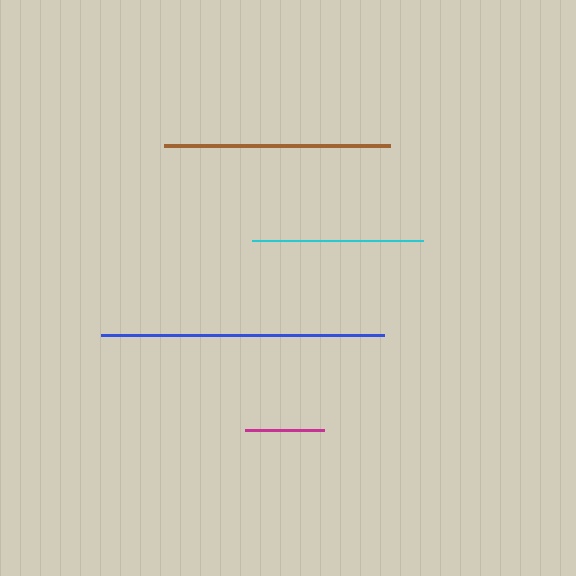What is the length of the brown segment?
The brown segment is approximately 227 pixels long.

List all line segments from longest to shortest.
From longest to shortest: blue, brown, cyan, magenta.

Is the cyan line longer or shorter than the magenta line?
The cyan line is longer than the magenta line.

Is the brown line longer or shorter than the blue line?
The blue line is longer than the brown line.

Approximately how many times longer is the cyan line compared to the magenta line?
The cyan line is approximately 2.2 times the length of the magenta line.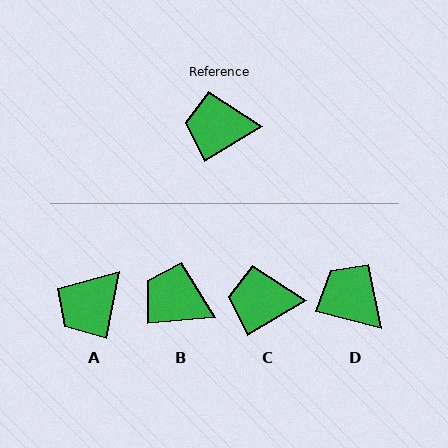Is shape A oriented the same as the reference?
No, it is off by about 48 degrees.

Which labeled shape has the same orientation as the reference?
C.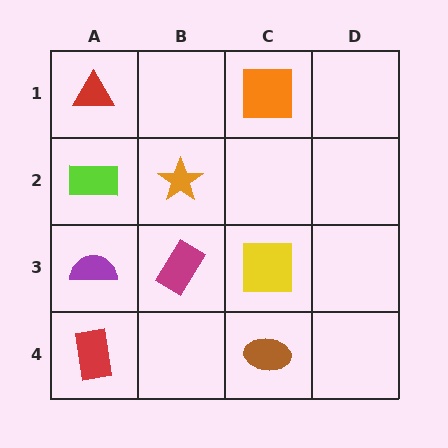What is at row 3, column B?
A magenta rectangle.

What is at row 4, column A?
A red rectangle.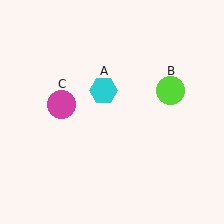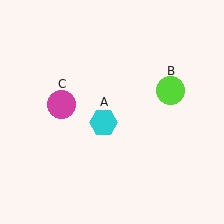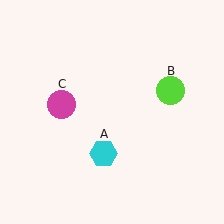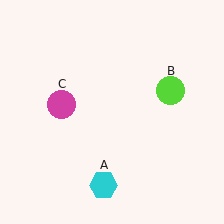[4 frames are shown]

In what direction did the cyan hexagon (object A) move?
The cyan hexagon (object A) moved down.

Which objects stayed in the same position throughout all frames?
Lime circle (object B) and magenta circle (object C) remained stationary.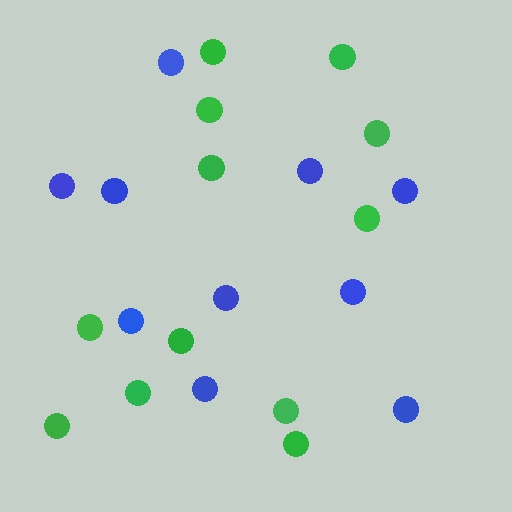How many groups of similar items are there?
There are 2 groups: one group of blue circles (10) and one group of green circles (12).